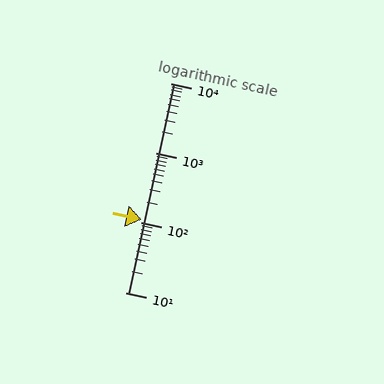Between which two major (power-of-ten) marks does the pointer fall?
The pointer is between 100 and 1000.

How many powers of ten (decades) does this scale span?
The scale spans 3 decades, from 10 to 10000.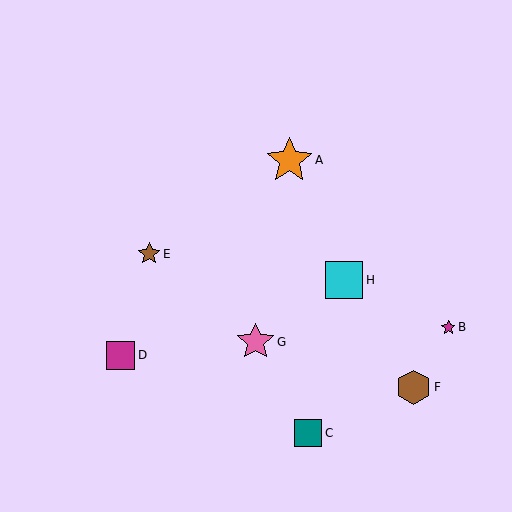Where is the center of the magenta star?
The center of the magenta star is at (448, 327).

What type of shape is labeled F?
Shape F is a brown hexagon.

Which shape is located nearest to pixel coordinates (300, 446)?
The teal square (labeled C) at (308, 433) is nearest to that location.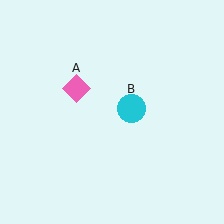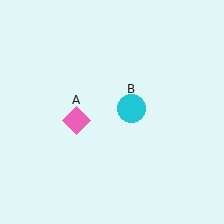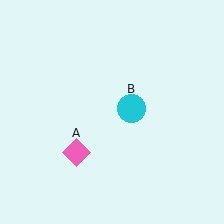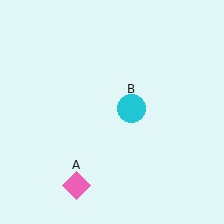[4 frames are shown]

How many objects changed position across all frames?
1 object changed position: pink diamond (object A).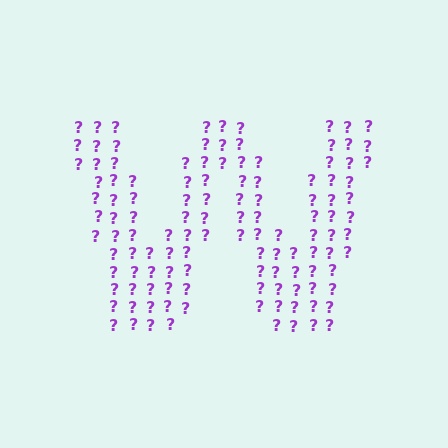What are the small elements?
The small elements are question marks.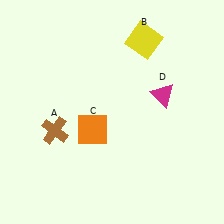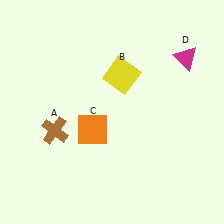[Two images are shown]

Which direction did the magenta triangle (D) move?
The magenta triangle (D) moved up.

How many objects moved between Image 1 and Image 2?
2 objects moved between the two images.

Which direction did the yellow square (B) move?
The yellow square (B) moved down.